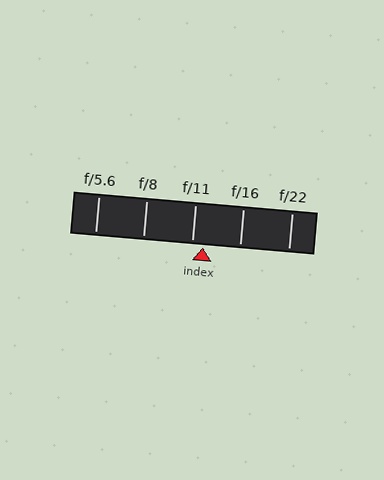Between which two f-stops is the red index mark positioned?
The index mark is between f/11 and f/16.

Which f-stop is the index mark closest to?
The index mark is closest to f/11.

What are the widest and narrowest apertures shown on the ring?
The widest aperture shown is f/5.6 and the narrowest is f/22.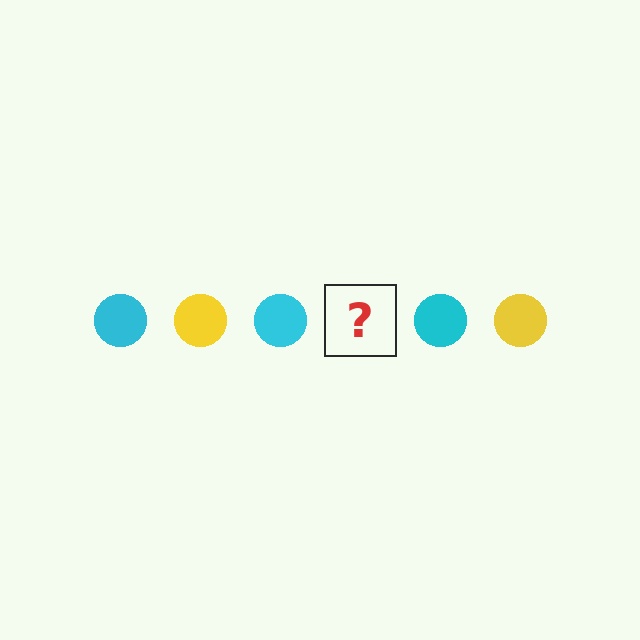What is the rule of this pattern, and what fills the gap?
The rule is that the pattern cycles through cyan, yellow circles. The gap should be filled with a yellow circle.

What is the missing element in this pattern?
The missing element is a yellow circle.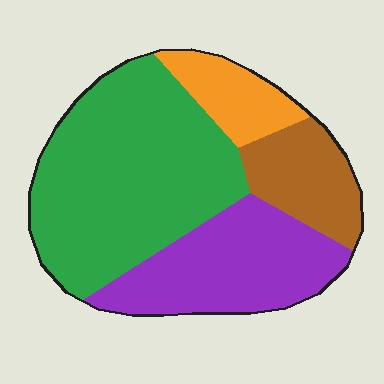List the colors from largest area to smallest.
From largest to smallest: green, purple, brown, orange.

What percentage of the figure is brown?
Brown covers roughly 15% of the figure.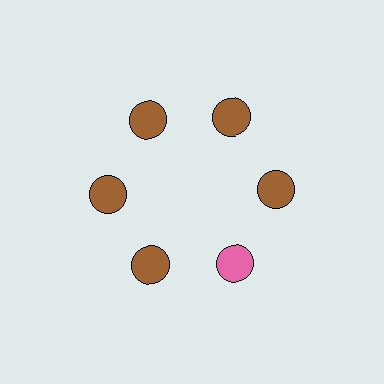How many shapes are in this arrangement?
There are 6 shapes arranged in a ring pattern.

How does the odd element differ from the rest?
It has a different color: pink instead of brown.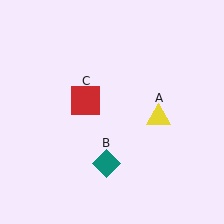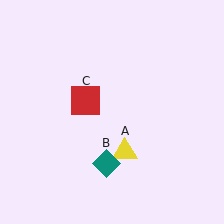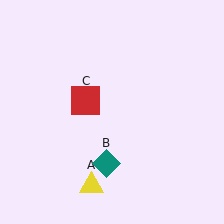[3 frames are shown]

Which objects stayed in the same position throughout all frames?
Teal diamond (object B) and red square (object C) remained stationary.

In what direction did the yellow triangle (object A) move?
The yellow triangle (object A) moved down and to the left.